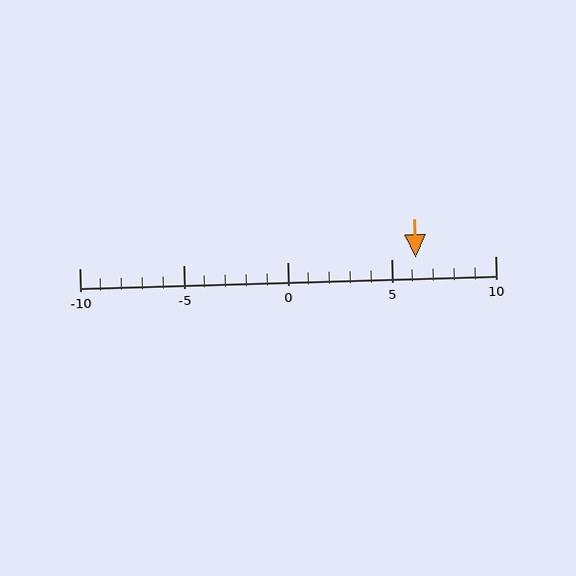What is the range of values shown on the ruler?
The ruler shows values from -10 to 10.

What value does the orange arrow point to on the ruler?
The orange arrow points to approximately 6.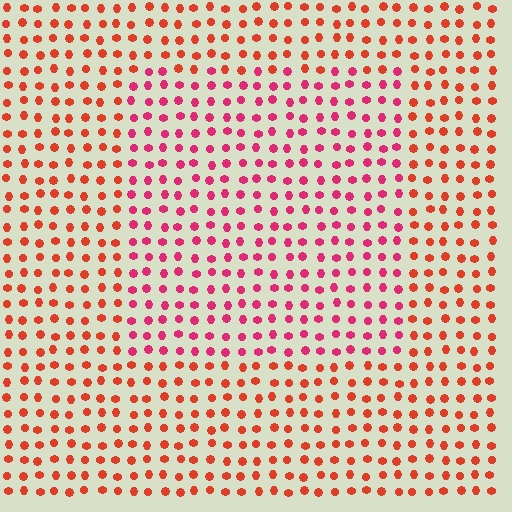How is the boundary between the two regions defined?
The boundary is defined purely by a slight shift in hue (about 32 degrees). Spacing, size, and orientation are identical on both sides.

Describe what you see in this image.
The image is filled with small red elements in a uniform arrangement. A rectangle-shaped region is visible where the elements are tinted to a slightly different hue, forming a subtle color boundary.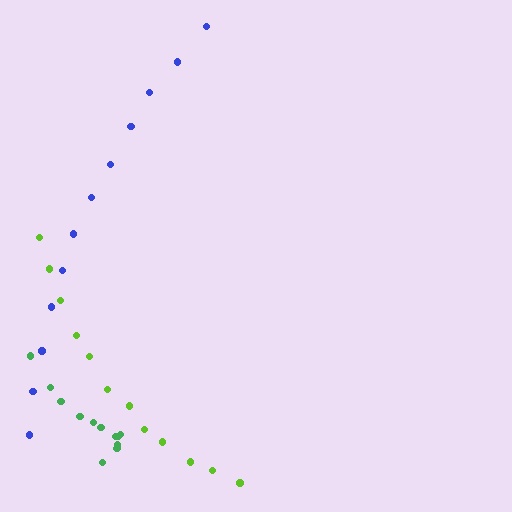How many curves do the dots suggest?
There are 3 distinct paths.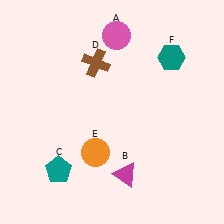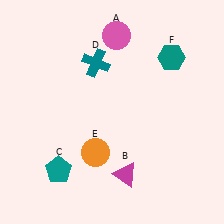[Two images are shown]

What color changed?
The cross (D) changed from brown in Image 1 to teal in Image 2.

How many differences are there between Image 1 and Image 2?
There is 1 difference between the two images.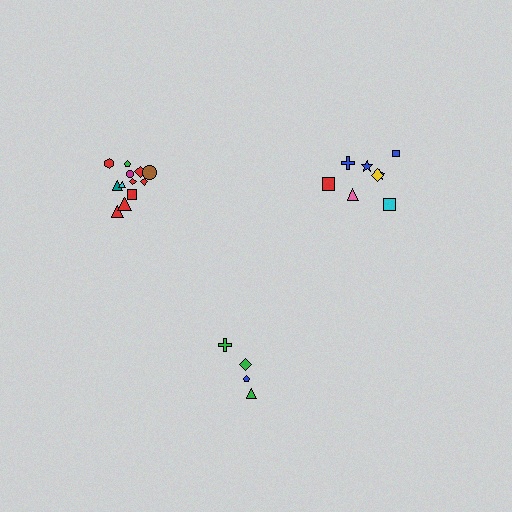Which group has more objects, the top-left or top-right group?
The top-left group.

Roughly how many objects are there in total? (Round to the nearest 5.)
Roughly 25 objects in total.